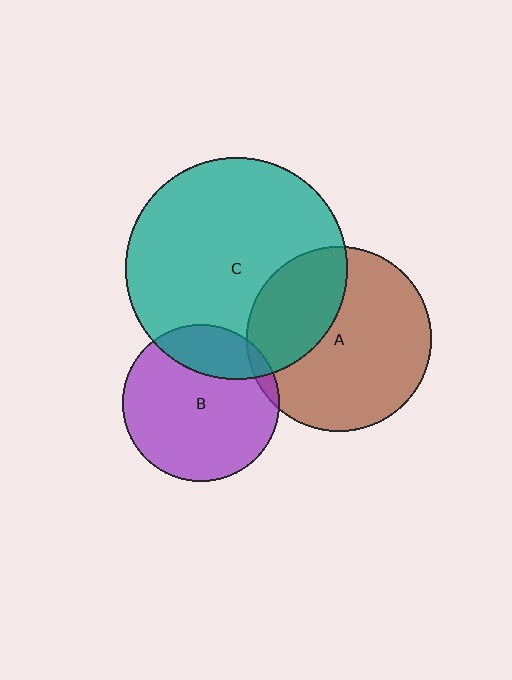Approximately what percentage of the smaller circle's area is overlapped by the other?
Approximately 5%.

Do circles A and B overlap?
Yes.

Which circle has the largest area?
Circle C (teal).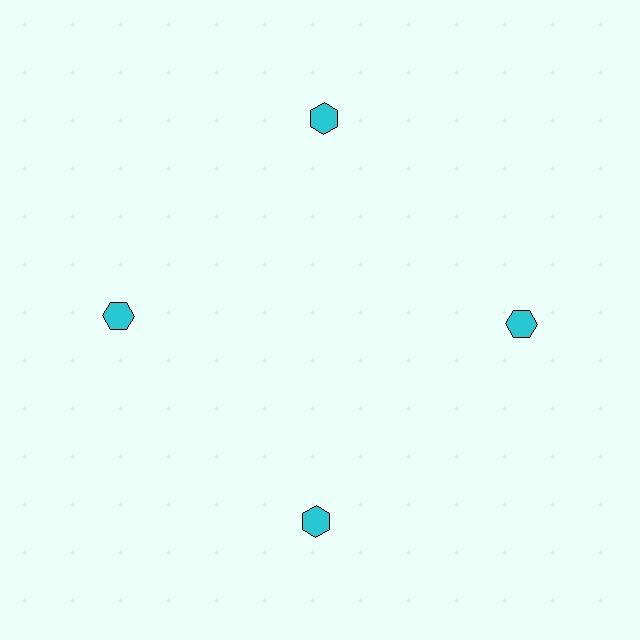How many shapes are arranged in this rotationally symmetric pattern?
There are 4 shapes, arranged in 4 groups of 1.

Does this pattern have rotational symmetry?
Yes, this pattern has 4-fold rotational symmetry. It looks the same after rotating 90 degrees around the center.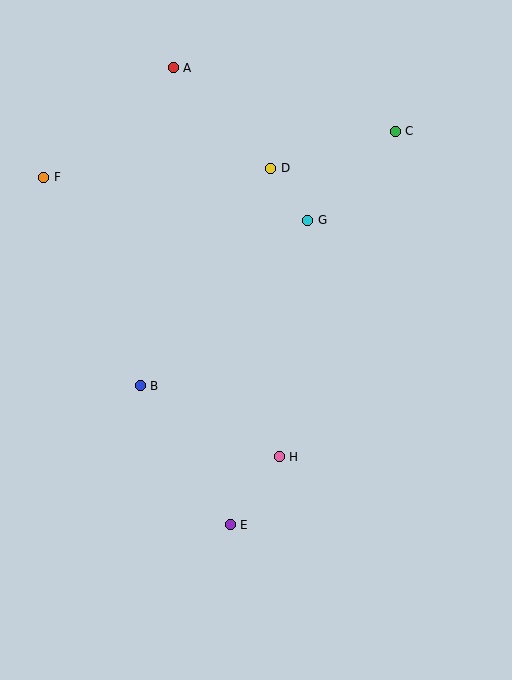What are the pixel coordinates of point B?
Point B is at (140, 386).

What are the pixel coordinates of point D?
Point D is at (271, 168).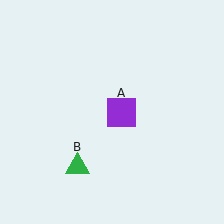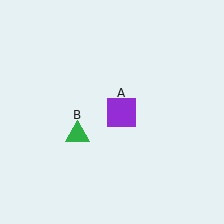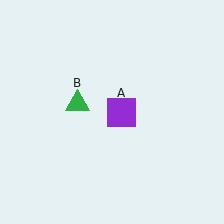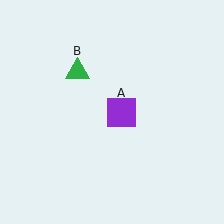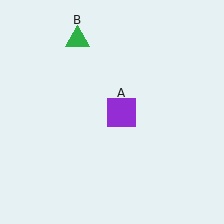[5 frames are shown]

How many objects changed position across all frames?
1 object changed position: green triangle (object B).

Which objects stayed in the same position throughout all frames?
Purple square (object A) remained stationary.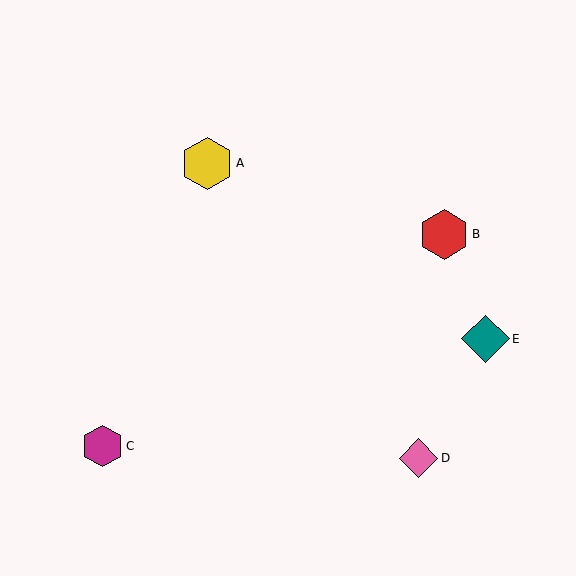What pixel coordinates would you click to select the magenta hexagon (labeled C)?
Click at (102, 446) to select the magenta hexagon C.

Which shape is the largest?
The yellow hexagon (labeled A) is the largest.